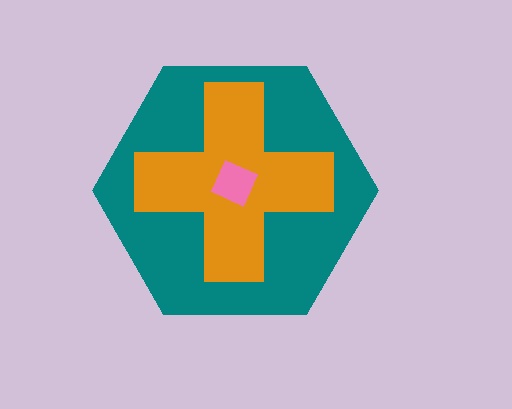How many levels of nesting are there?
3.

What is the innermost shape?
The pink diamond.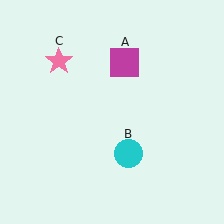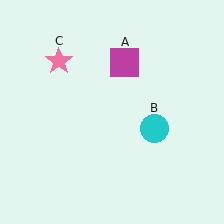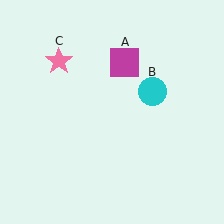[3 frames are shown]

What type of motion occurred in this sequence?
The cyan circle (object B) rotated counterclockwise around the center of the scene.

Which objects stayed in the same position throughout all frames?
Magenta square (object A) and pink star (object C) remained stationary.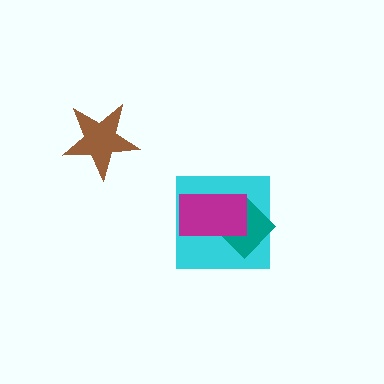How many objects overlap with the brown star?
0 objects overlap with the brown star.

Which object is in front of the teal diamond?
The magenta rectangle is in front of the teal diamond.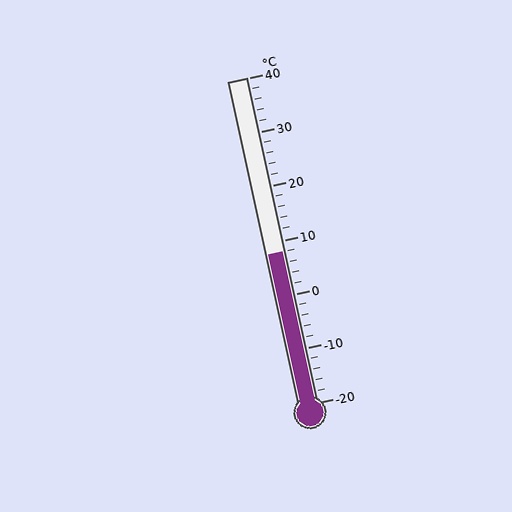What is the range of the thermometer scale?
The thermometer scale ranges from -20°C to 40°C.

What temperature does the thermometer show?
The thermometer shows approximately 8°C.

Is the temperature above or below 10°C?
The temperature is below 10°C.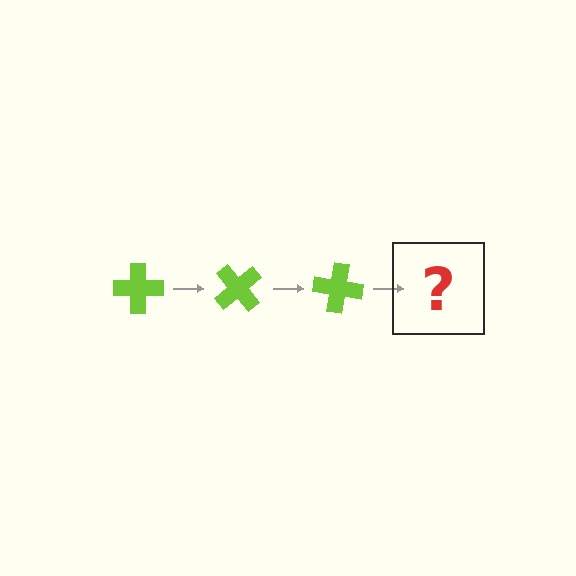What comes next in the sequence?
The next element should be a lime cross rotated 150 degrees.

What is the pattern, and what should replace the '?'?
The pattern is that the cross rotates 50 degrees each step. The '?' should be a lime cross rotated 150 degrees.